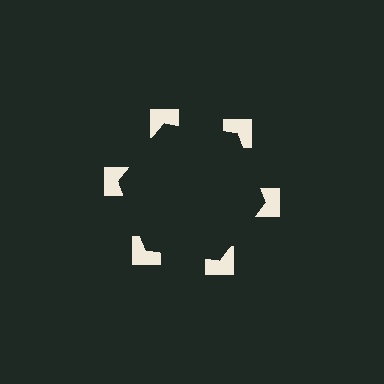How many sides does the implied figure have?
6 sides.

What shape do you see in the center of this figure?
An illusory hexagon — its edges are inferred from the aligned wedge cuts in the notched squares, not physically drawn.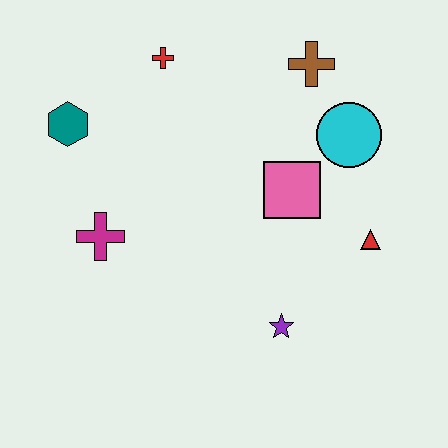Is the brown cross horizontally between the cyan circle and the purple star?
Yes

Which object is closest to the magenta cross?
The teal hexagon is closest to the magenta cross.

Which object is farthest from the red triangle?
The teal hexagon is farthest from the red triangle.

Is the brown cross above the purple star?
Yes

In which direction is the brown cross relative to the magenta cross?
The brown cross is to the right of the magenta cross.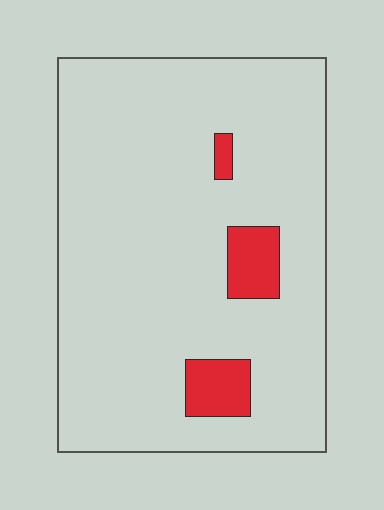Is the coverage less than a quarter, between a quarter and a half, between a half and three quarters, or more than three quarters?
Less than a quarter.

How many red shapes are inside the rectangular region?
3.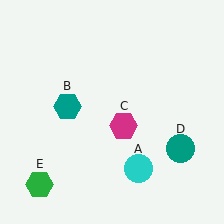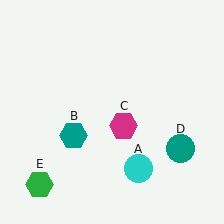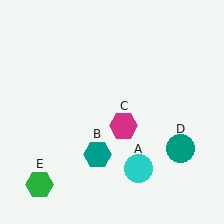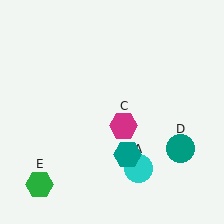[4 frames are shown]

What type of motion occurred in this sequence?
The teal hexagon (object B) rotated counterclockwise around the center of the scene.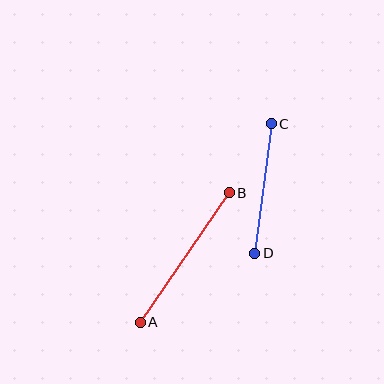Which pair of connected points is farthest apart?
Points A and B are farthest apart.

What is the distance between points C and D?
The distance is approximately 131 pixels.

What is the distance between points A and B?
The distance is approximately 157 pixels.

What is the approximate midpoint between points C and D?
The midpoint is at approximately (263, 189) pixels.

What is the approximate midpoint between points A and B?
The midpoint is at approximately (185, 257) pixels.